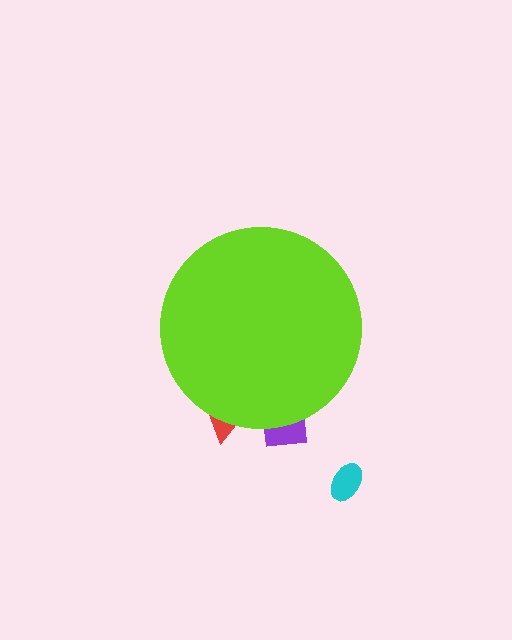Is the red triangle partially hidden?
Yes, the red triangle is partially hidden behind the lime circle.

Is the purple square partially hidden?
Yes, the purple square is partially hidden behind the lime circle.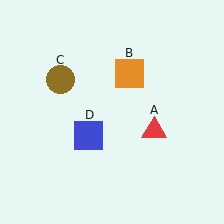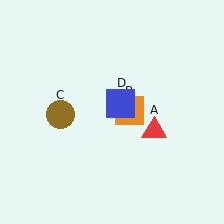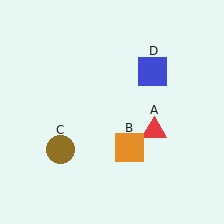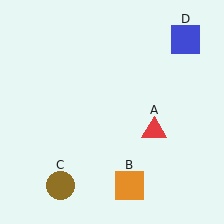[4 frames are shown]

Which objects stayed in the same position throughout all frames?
Red triangle (object A) remained stationary.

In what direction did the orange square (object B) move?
The orange square (object B) moved down.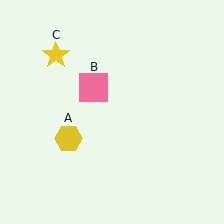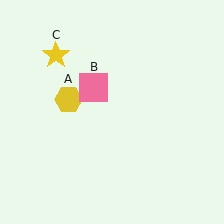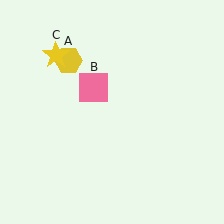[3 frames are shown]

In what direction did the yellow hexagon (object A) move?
The yellow hexagon (object A) moved up.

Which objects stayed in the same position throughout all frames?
Pink square (object B) and yellow star (object C) remained stationary.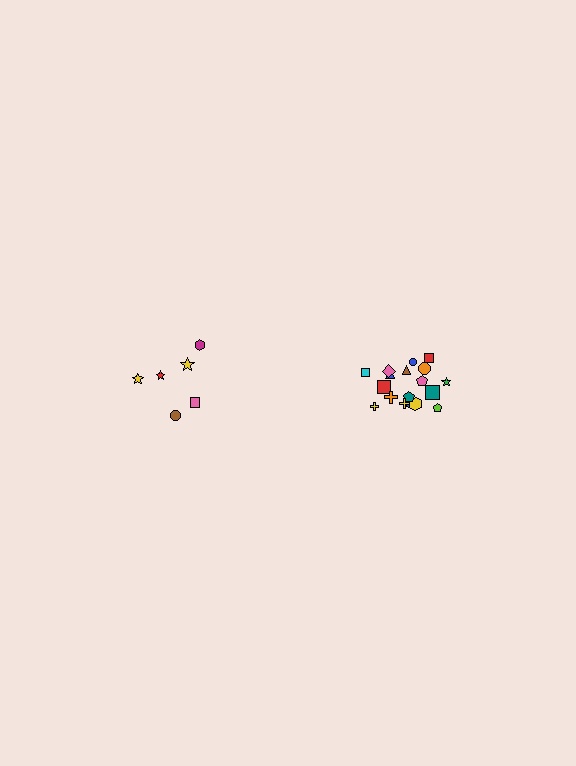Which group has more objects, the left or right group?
The right group.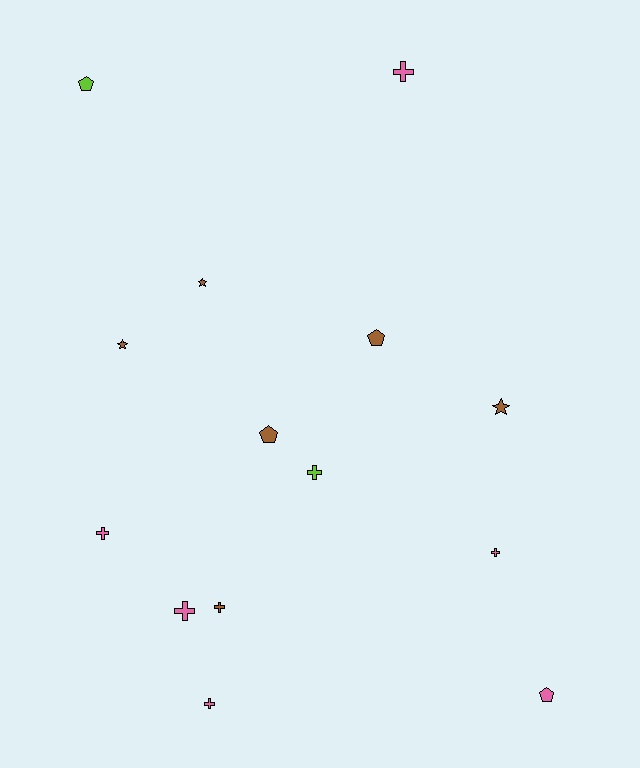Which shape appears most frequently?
Cross, with 7 objects.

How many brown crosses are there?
There is 1 brown cross.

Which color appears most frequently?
Pink, with 6 objects.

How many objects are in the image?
There are 14 objects.